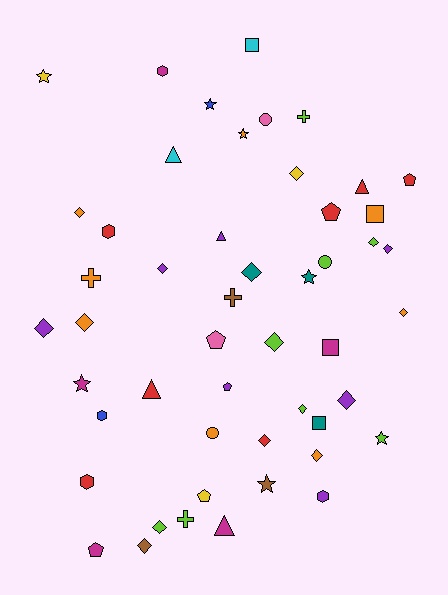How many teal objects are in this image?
There are 3 teal objects.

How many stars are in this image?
There are 7 stars.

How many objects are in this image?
There are 50 objects.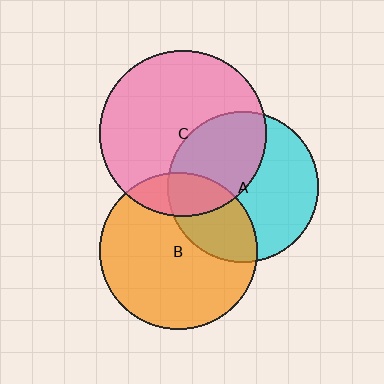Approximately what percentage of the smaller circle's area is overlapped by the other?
Approximately 30%.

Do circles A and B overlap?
Yes.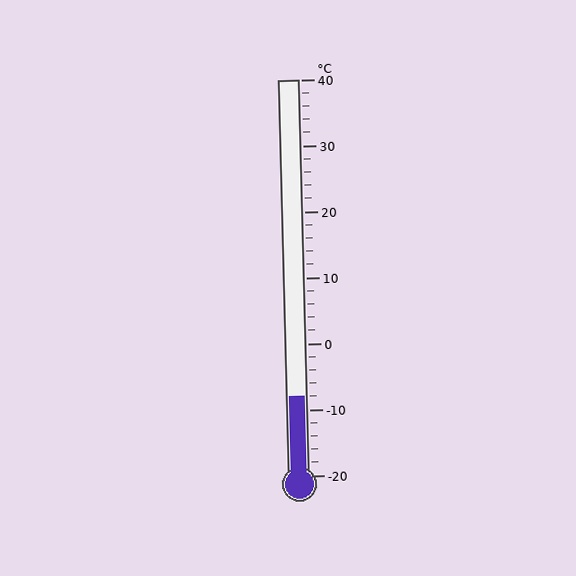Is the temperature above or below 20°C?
The temperature is below 20°C.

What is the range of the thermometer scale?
The thermometer scale ranges from -20°C to 40°C.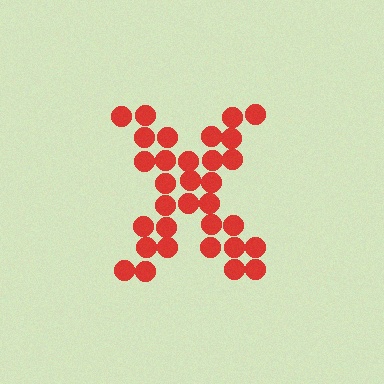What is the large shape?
The large shape is the letter X.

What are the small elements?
The small elements are circles.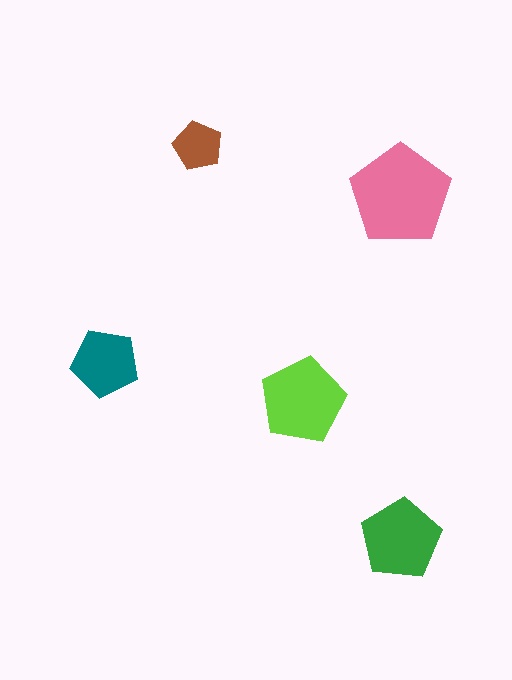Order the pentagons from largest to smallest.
the pink one, the lime one, the green one, the teal one, the brown one.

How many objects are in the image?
There are 5 objects in the image.